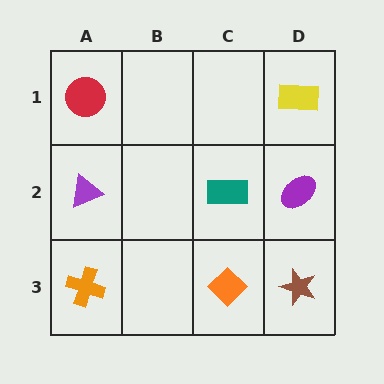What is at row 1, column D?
A yellow rectangle.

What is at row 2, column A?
A purple triangle.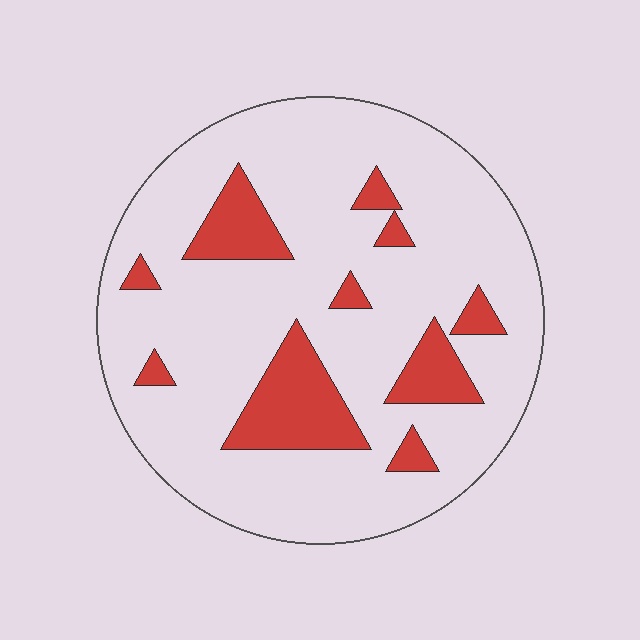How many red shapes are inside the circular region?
10.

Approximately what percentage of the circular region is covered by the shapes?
Approximately 20%.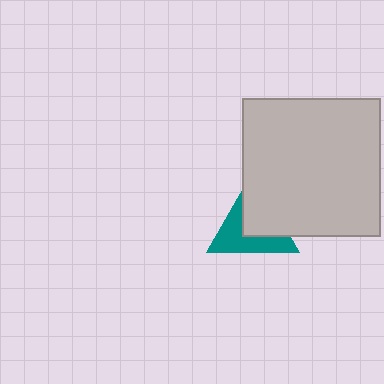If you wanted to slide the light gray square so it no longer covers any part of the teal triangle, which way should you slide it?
Slide it toward the upper-right — that is the most direct way to separate the two shapes.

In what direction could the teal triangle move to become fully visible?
The teal triangle could move toward the lower-left. That would shift it out from behind the light gray square entirely.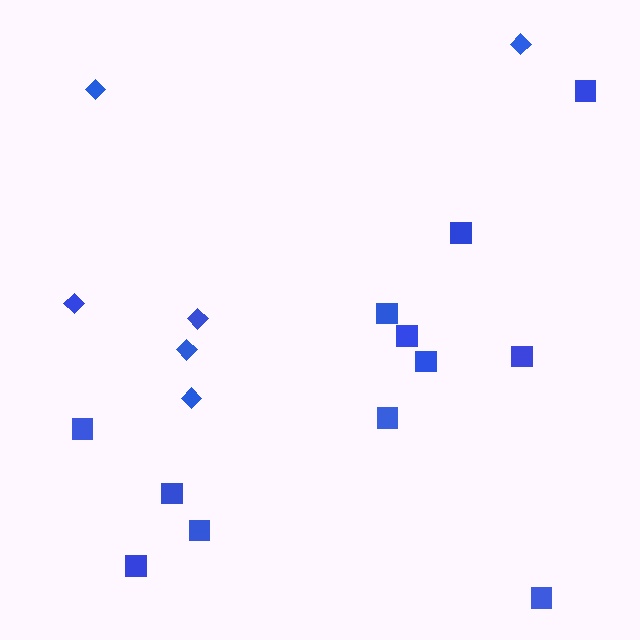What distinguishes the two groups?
There are 2 groups: one group of diamonds (6) and one group of squares (12).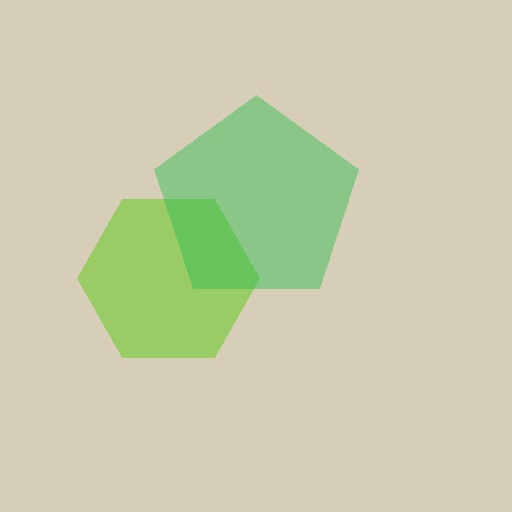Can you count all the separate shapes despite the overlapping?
Yes, there are 2 separate shapes.